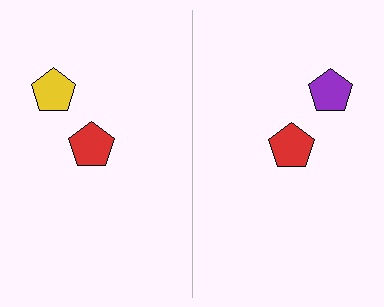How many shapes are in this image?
There are 4 shapes in this image.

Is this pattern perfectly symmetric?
No, the pattern is not perfectly symmetric. The purple pentagon on the right side breaks the symmetry — its mirror counterpart is yellow.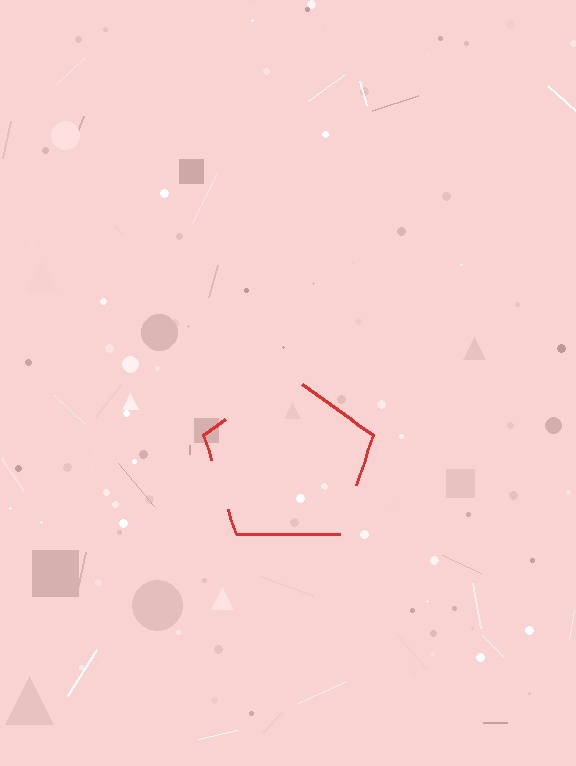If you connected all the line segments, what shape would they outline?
They would outline a pentagon.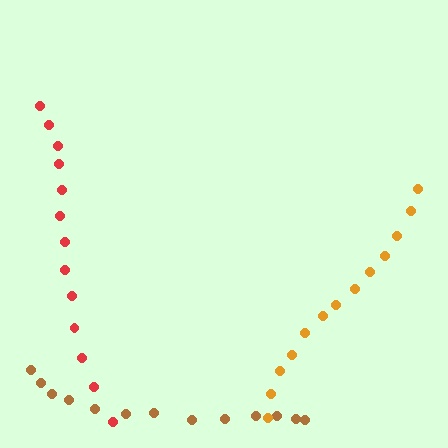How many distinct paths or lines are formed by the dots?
There are 3 distinct paths.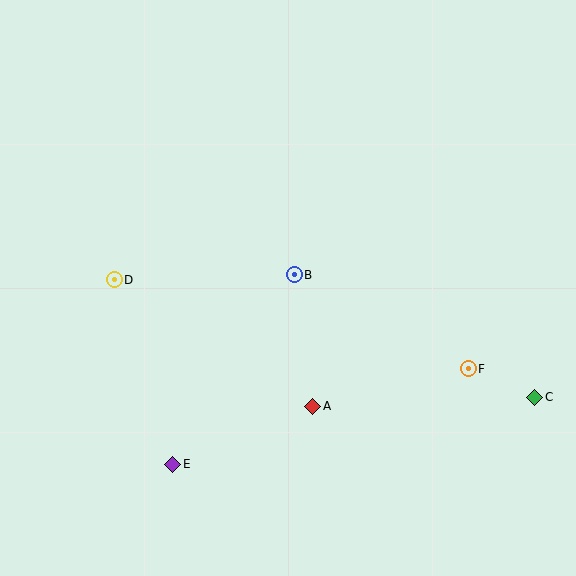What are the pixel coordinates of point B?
Point B is at (294, 275).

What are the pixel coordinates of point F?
Point F is at (468, 369).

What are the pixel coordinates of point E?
Point E is at (173, 464).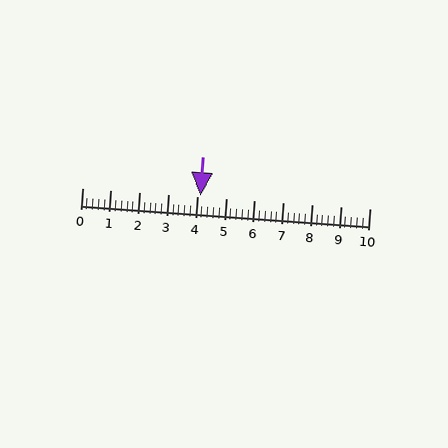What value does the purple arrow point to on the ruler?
The purple arrow points to approximately 4.1.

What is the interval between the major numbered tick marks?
The major tick marks are spaced 1 units apart.